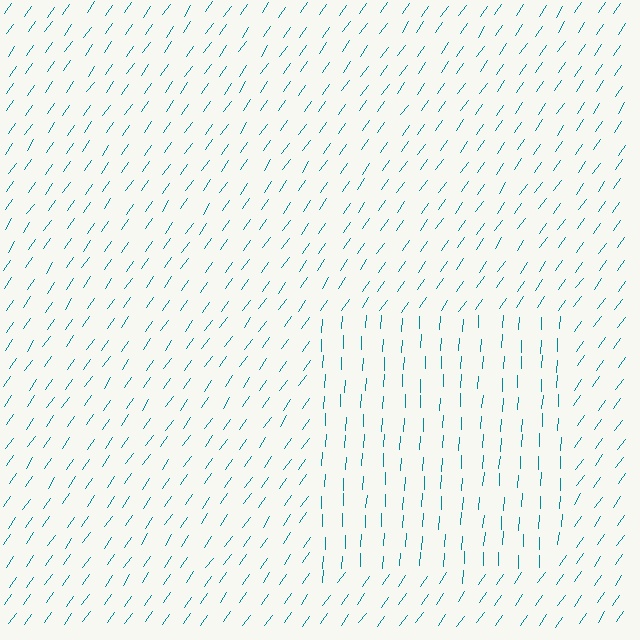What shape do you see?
I see a rectangle.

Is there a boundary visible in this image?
Yes, there is a texture boundary formed by a change in line orientation.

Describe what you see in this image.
The image is filled with small teal line segments. A rectangle region in the image has lines oriented differently from the surrounding lines, creating a visible texture boundary.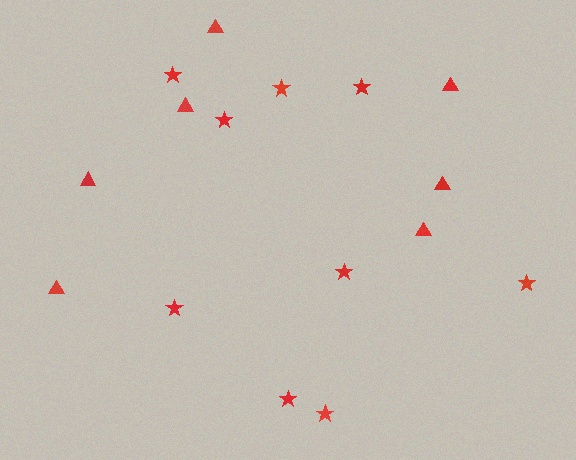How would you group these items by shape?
There are 2 groups: one group of triangles (7) and one group of stars (9).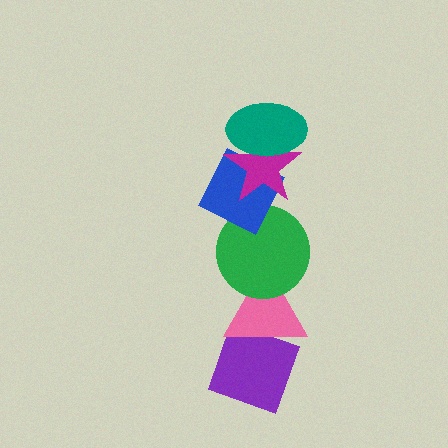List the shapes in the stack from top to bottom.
From top to bottom: the teal ellipse, the magenta star, the blue diamond, the green circle, the pink triangle, the purple diamond.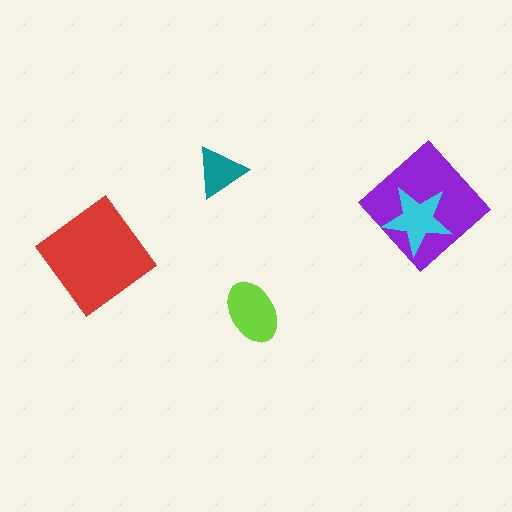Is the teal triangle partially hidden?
No, no other shape covers it.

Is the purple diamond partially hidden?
Yes, it is partially covered by another shape.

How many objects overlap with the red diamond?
0 objects overlap with the red diamond.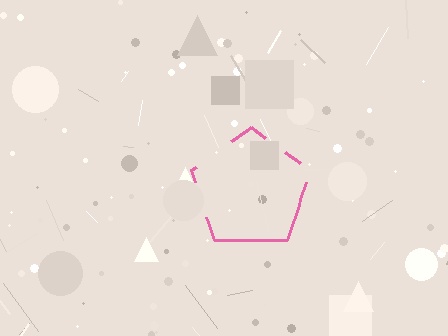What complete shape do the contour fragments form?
The contour fragments form a pentagon.